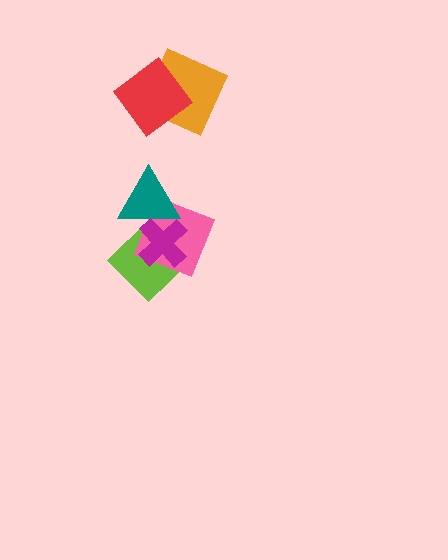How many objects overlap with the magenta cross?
3 objects overlap with the magenta cross.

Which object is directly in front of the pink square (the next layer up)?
The magenta cross is directly in front of the pink square.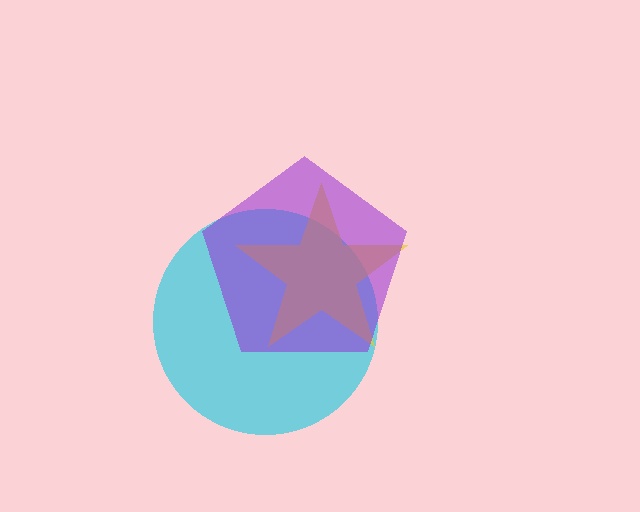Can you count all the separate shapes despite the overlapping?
Yes, there are 3 separate shapes.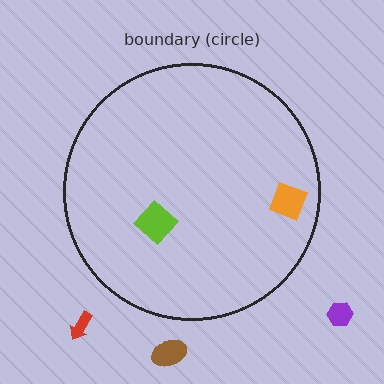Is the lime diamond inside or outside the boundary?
Inside.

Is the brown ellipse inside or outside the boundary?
Outside.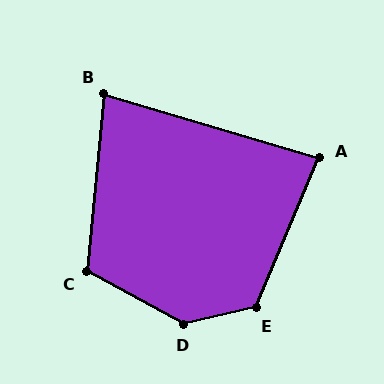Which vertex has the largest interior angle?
D, at approximately 139 degrees.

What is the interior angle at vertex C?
Approximately 113 degrees (obtuse).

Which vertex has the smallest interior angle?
B, at approximately 79 degrees.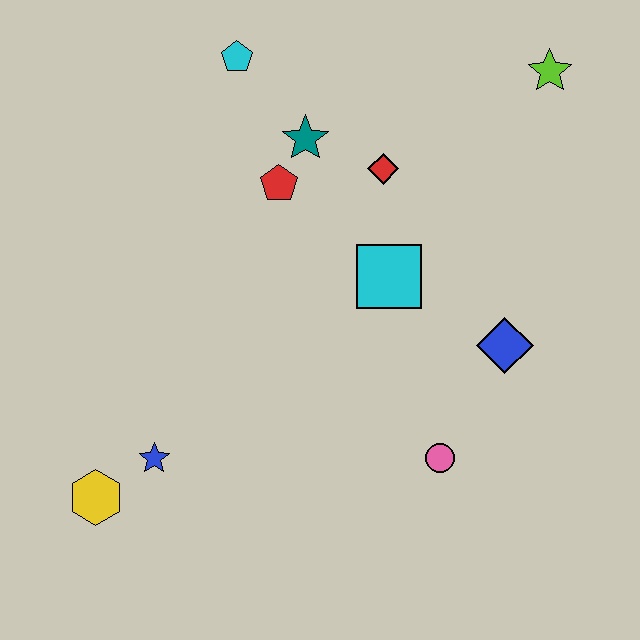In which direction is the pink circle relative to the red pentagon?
The pink circle is below the red pentagon.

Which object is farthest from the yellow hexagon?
The lime star is farthest from the yellow hexagon.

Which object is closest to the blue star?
The yellow hexagon is closest to the blue star.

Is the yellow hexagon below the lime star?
Yes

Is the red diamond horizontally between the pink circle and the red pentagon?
Yes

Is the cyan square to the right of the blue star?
Yes